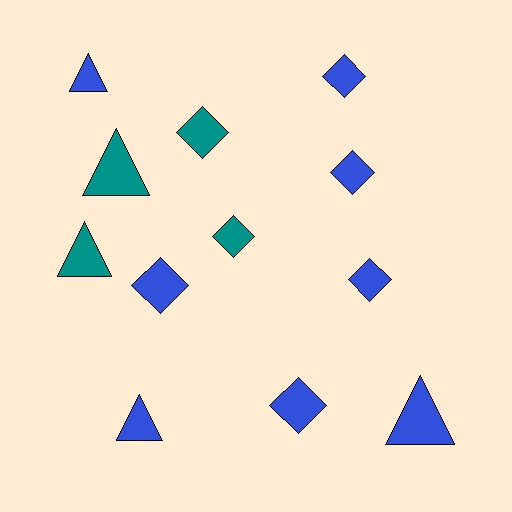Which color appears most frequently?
Blue, with 8 objects.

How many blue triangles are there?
There are 3 blue triangles.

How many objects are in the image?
There are 12 objects.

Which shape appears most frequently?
Diamond, with 7 objects.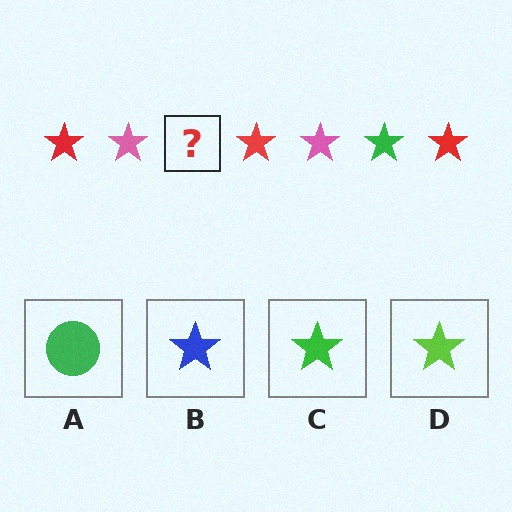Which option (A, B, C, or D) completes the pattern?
C.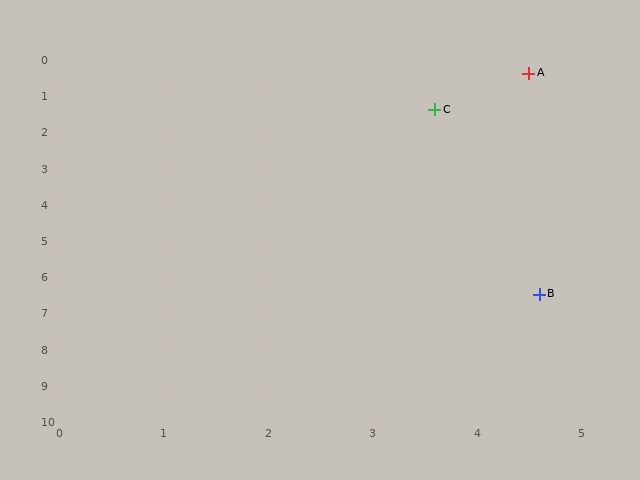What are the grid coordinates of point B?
Point B is at approximately (4.6, 6.5).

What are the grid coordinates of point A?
Point A is at approximately (4.5, 0.4).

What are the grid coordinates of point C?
Point C is at approximately (3.6, 1.4).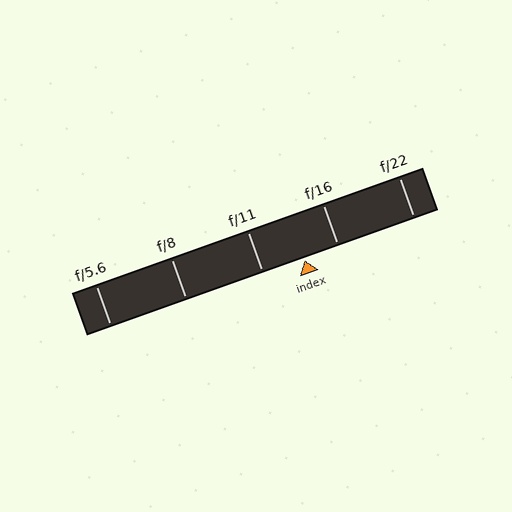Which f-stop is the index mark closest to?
The index mark is closest to f/16.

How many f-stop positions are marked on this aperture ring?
There are 5 f-stop positions marked.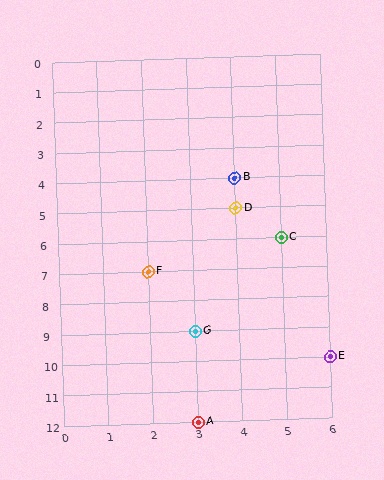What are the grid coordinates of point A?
Point A is at grid coordinates (3, 12).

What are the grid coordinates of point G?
Point G is at grid coordinates (3, 9).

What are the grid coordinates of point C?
Point C is at grid coordinates (5, 6).